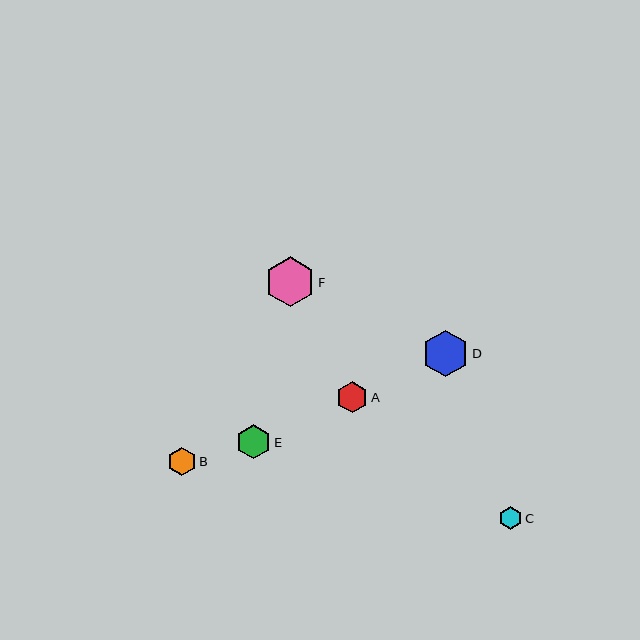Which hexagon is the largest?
Hexagon F is the largest with a size of approximately 50 pixels.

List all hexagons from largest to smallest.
From largest to smallest: F, D, E, A, B, C.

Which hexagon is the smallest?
Hexagon C is the smallest with a size of approximately 23 pixels.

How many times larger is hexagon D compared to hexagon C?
Hexagon D is approximately 2.0 times the size of hexagon C.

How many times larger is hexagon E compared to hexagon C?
Hexagon E is approximately 1.5 times the size of hexagon C.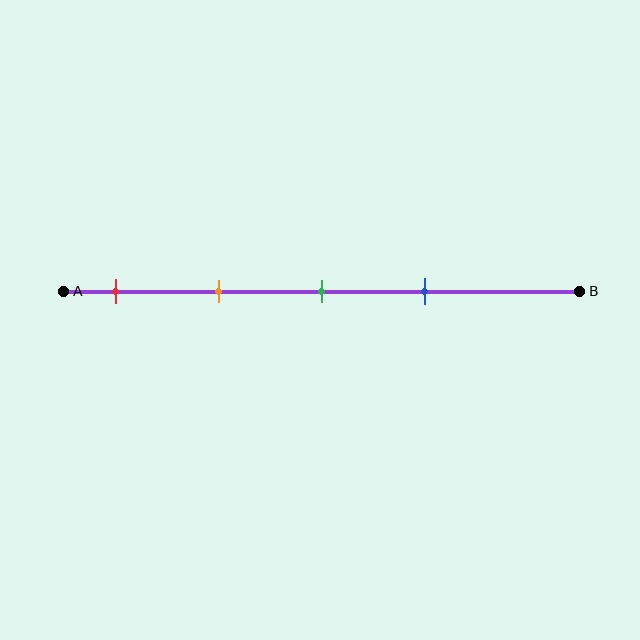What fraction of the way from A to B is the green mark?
The green mark is approximately 50% (0.5) of the way from A to B.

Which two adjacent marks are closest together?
The green and blue marks are the closest adjacent pair.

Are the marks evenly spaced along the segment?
Yes, the marks are approximately evenly spaced.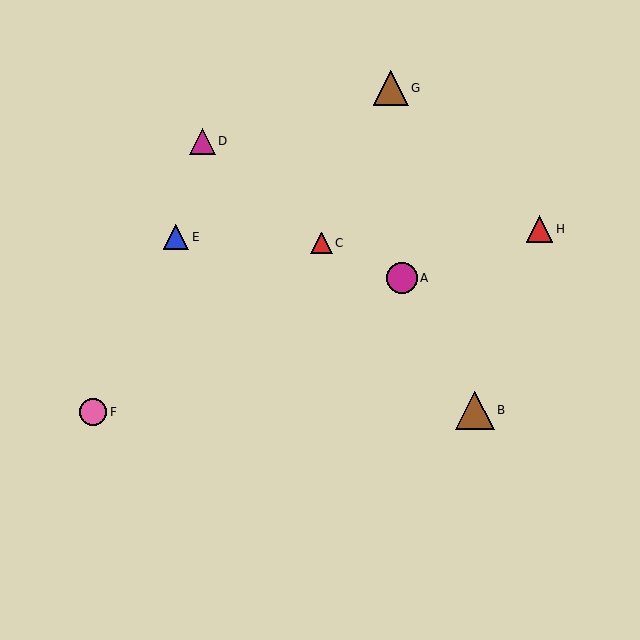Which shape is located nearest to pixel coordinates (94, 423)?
The pink circle (labeled F) at (93, 412) is nearest to that location.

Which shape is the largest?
The brown triangle (labeled B) is the largest.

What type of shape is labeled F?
Shape F is a pink circle.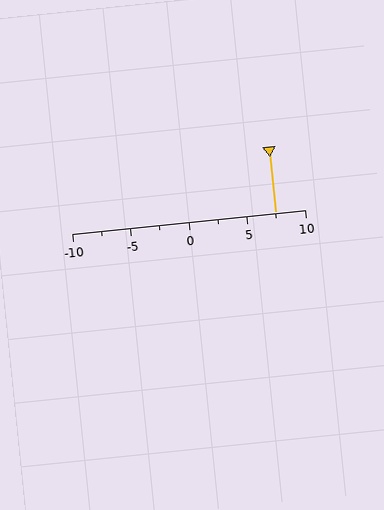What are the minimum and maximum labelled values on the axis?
The axis runs from -10 to 10.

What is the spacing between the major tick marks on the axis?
The major ticks are spaced 5 apart.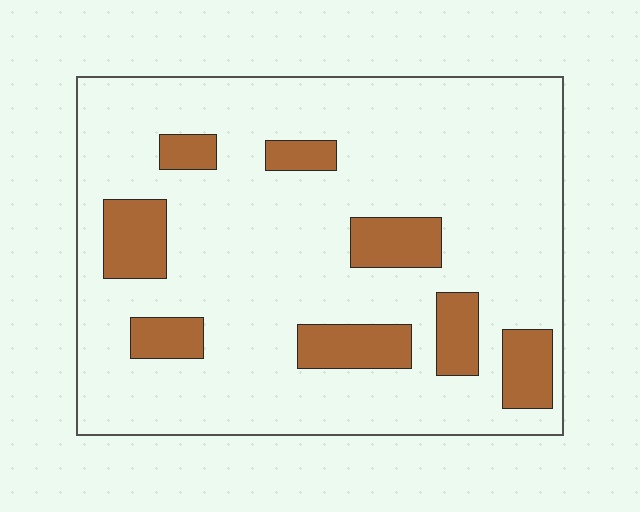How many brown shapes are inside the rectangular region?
8.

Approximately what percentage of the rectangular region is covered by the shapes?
Approximately 15%.